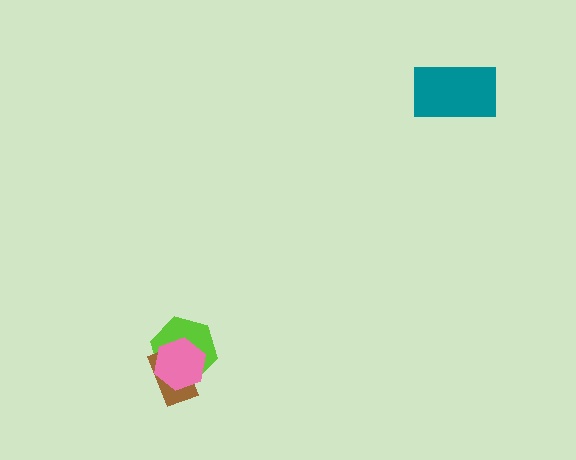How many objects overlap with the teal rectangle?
0 objects overlap with the teal rectangle.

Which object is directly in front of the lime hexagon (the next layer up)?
The brown rectangle is directly in front of the lime hexagon.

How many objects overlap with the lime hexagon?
2 objects overlap with the lime hexagon.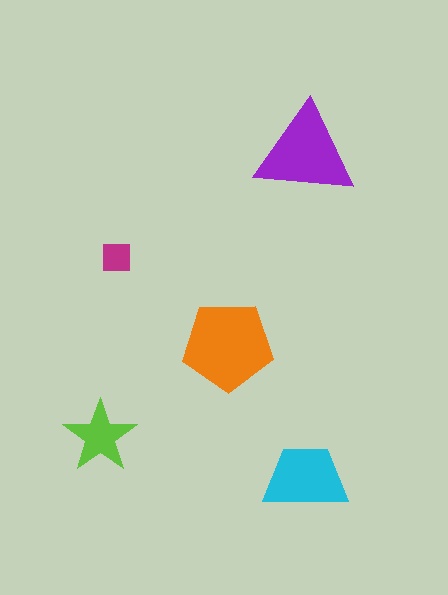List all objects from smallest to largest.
The magenta square, the lime star, the cyan trapezoid, the purple triangle, the orange pentagon.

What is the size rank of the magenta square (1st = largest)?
5th.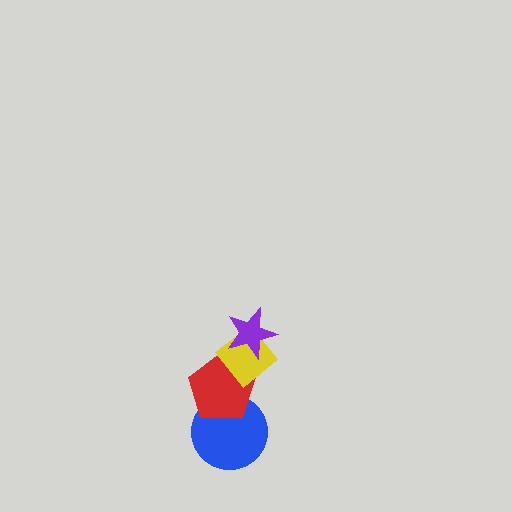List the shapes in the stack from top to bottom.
From top to bottom: the purple star, the yellow diamond, the red pentagon, the blue circle.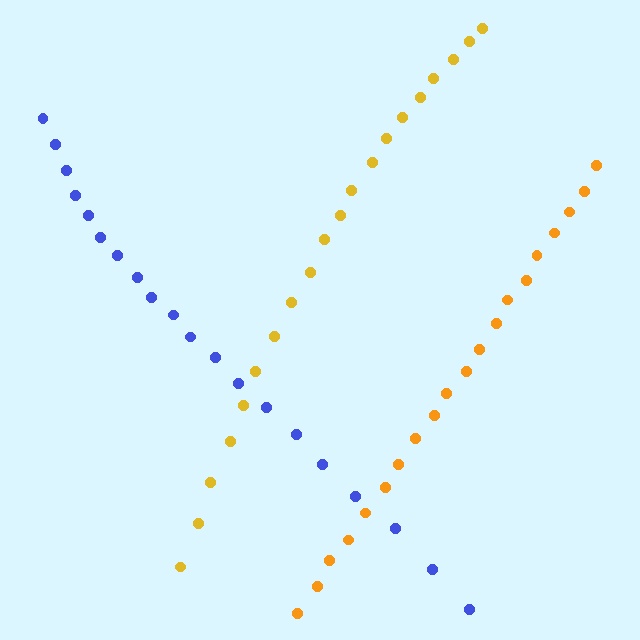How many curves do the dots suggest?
There are 3 distinct paths.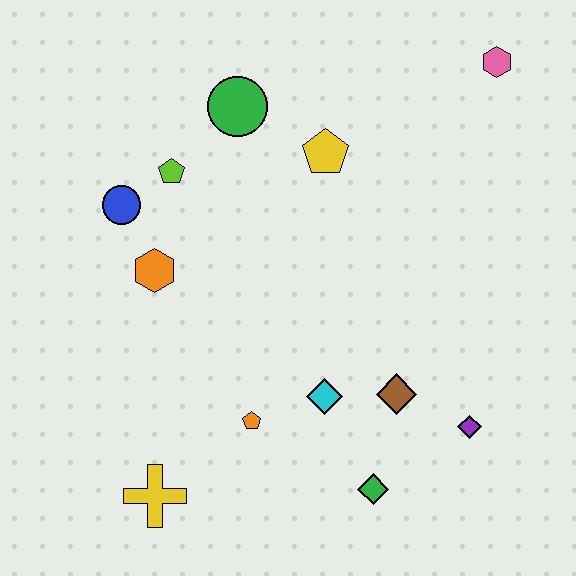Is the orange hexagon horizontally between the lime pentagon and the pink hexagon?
No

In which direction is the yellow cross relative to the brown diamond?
The yellow cross is to the left of the brown diamond.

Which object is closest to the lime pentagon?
The blue circle is closest to the lime pentagon.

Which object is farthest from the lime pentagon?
The purple diamond is farthest from the lime pentagon.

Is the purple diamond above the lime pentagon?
No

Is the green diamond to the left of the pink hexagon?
Yes